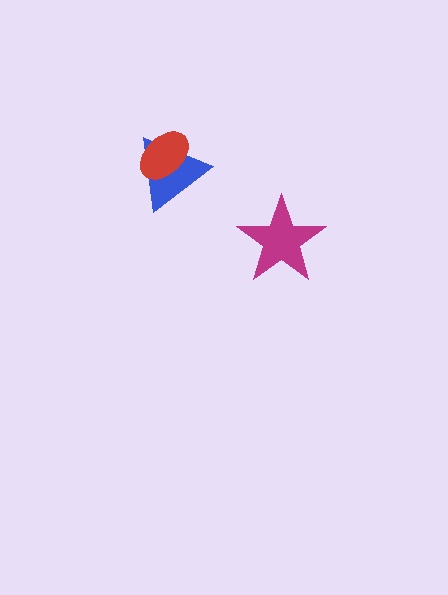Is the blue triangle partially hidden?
Yes, it is partially covered by another shape.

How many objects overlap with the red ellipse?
1 object overlaps with the red ellipse.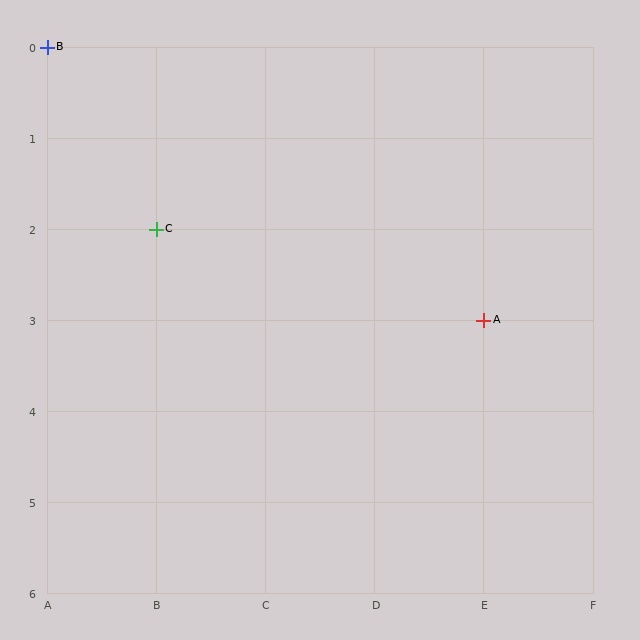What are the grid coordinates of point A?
Point A is at grid coordinates (E, 3).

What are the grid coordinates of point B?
Point B is at grid coordinates (A, 0).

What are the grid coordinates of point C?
Point C is at grid coordinates (B, 2).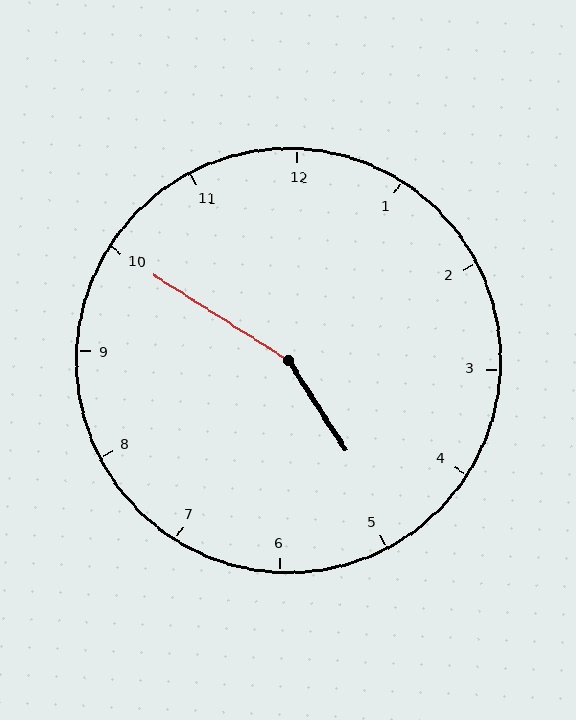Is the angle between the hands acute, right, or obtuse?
It is obtuse.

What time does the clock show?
4:50.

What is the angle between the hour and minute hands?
Approximately 155 degrees.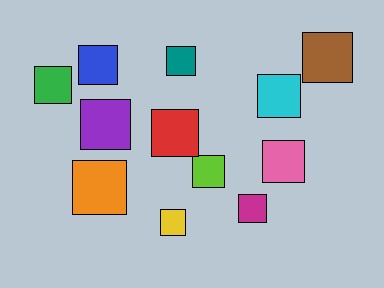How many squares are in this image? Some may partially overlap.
There are 12 squares.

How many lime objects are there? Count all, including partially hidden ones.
There is 1 lime object.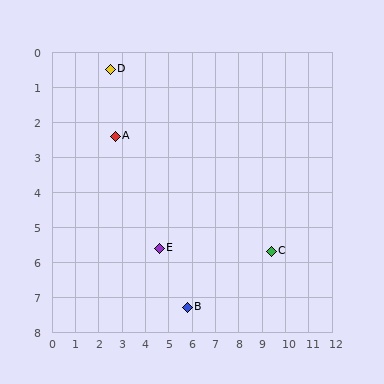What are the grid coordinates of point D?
Point D is at approximately (2.5, 0.5).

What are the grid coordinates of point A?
Point A is at approximately (2.7, 2.4).